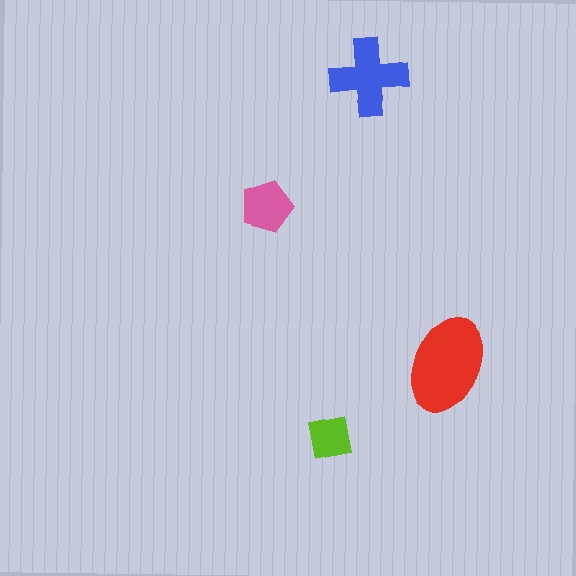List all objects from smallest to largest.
The lime square, the pink pentagon, the blue cross, the red ellipse.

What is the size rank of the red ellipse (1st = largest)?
1st.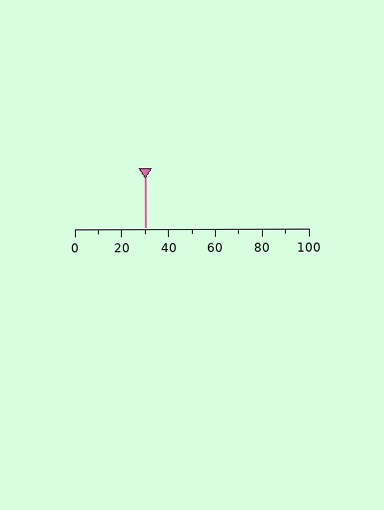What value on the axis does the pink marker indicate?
The marker indicates approximately 30.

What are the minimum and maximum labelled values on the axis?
The axis runs from 0 to 100.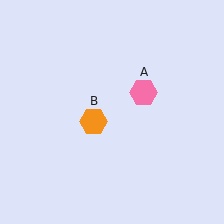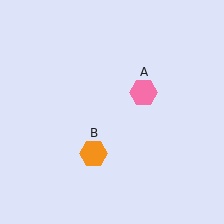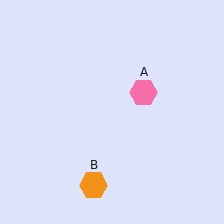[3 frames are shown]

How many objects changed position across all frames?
1 object changed position: orange hexagon (object B).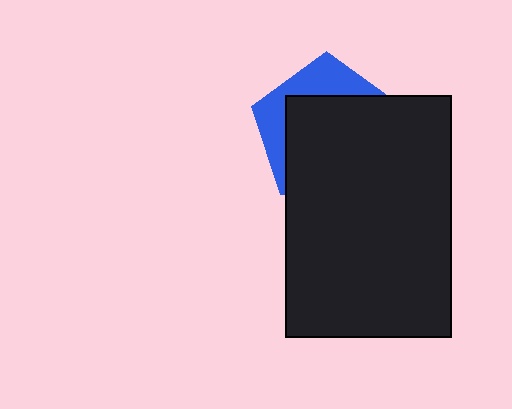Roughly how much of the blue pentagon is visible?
A small part of it is visible (roughly 31%).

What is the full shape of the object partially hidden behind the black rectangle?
The partially hidden object is a blue pentagon.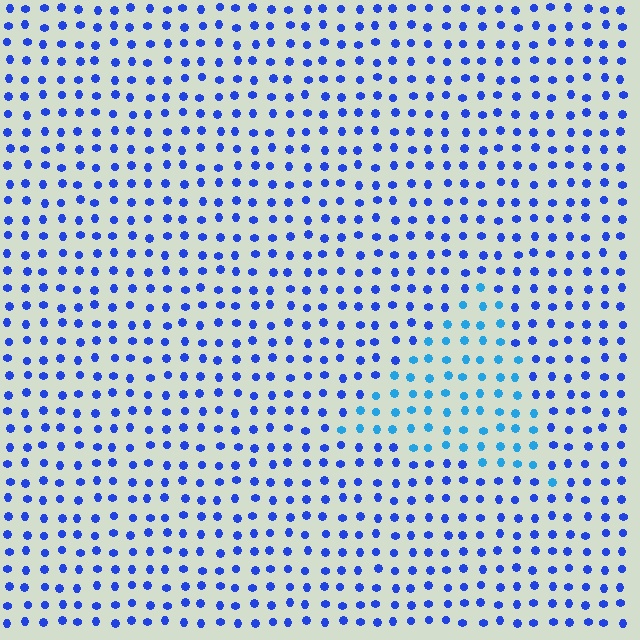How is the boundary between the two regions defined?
The boundary is defined purely by a slight shift in hue (about 30 degrees). Spacing, size, and orientation are identical on both sides.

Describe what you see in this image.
The image is filled with small blue elements in a uniform arrangement. A triangle-shaped region is visible where the elements are tinted to a slightly different hue, forming a subtle color boundary.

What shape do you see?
I see a triangle.